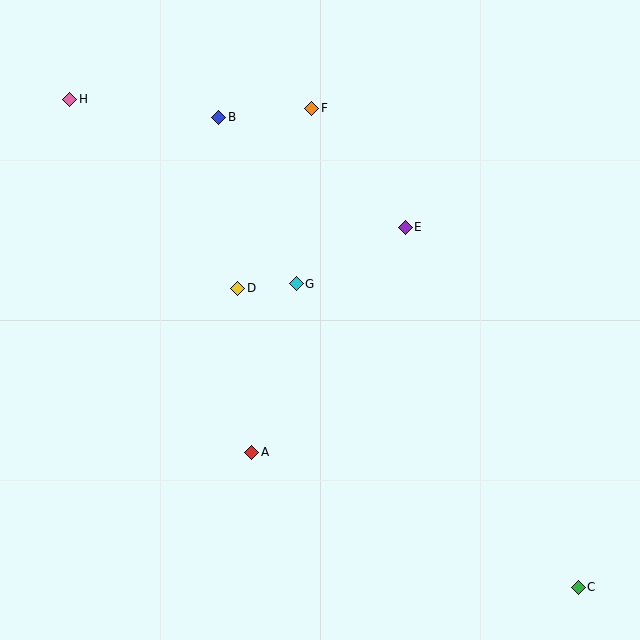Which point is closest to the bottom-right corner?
Point C is closest to the bottom-right corner.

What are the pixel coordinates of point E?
Point E is at (405, 227).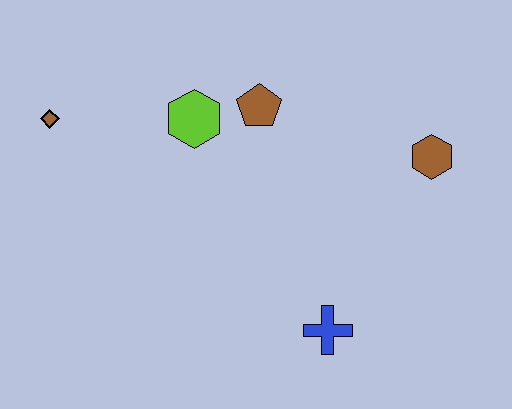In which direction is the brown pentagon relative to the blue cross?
The brown pentagon is above the blue cross.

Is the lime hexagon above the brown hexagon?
Yes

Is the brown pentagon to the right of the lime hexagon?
Yes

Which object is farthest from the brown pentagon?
The blue cross is farthest from the brown pentagon.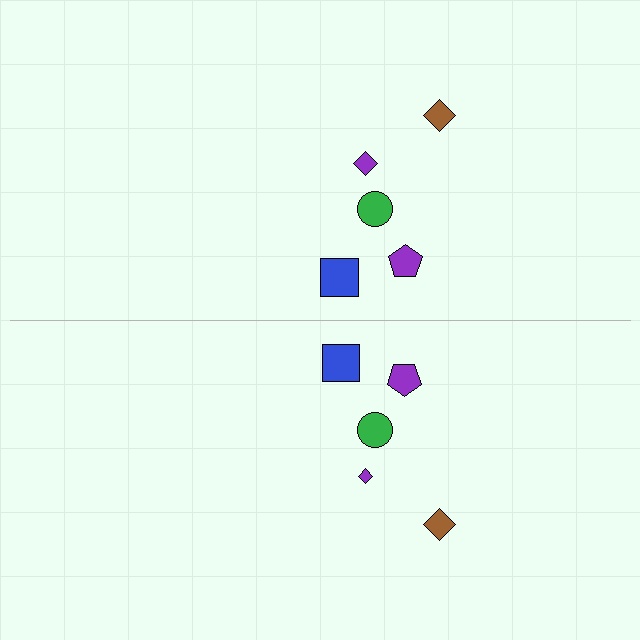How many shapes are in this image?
There are 10 shapes in this image.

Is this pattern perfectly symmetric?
No, the pattern is not perfectly symmetric. The purple diamond on the bottom side has a different size than its mirror counterpart.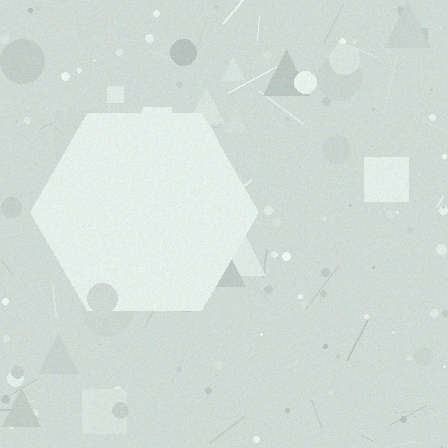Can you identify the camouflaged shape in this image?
The camouflaged shape is a hexagon.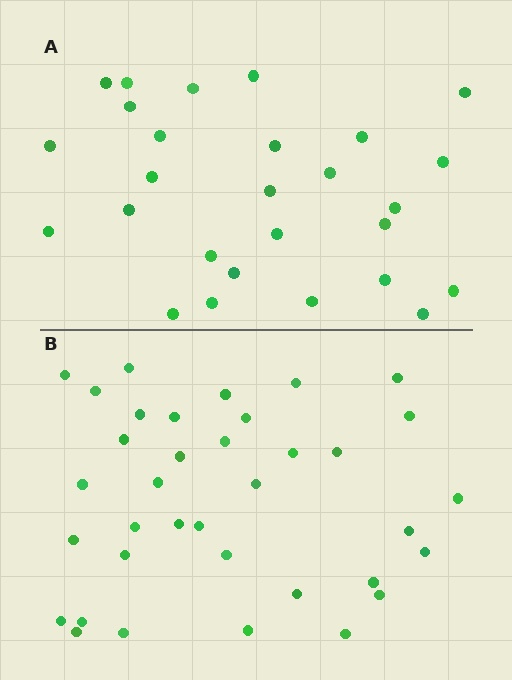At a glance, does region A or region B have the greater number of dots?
Region B (the bottom region) has more dots.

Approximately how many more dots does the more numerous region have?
Region B has roughly 8 or so more dots than region A.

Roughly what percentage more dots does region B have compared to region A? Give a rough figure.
About 35% more.